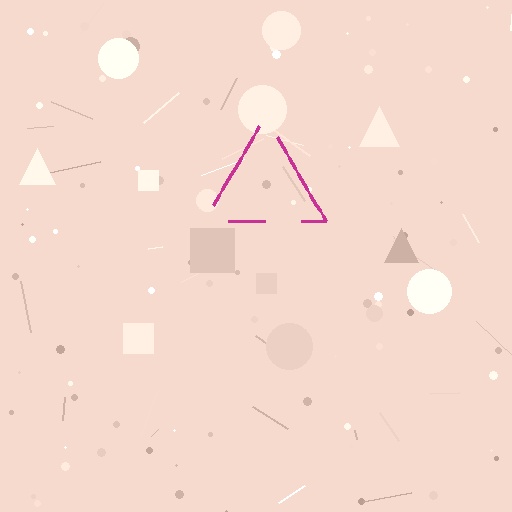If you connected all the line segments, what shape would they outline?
They would outline a triangle.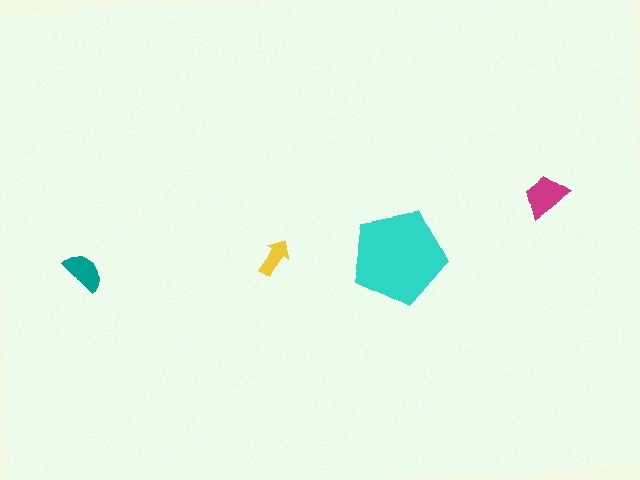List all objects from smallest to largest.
The yellow arrow, the teal semicircle, the magenta trapezoid, the cyan pentagon.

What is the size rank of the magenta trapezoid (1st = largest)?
2nd.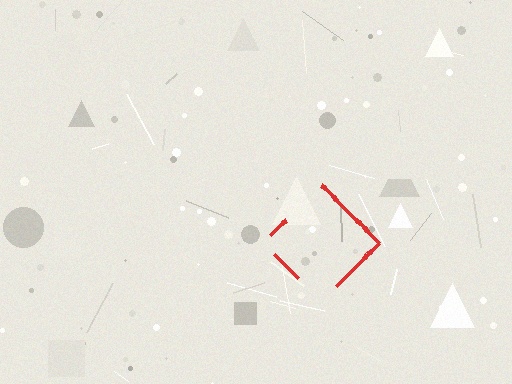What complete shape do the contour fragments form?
The contour fragments form a diamond.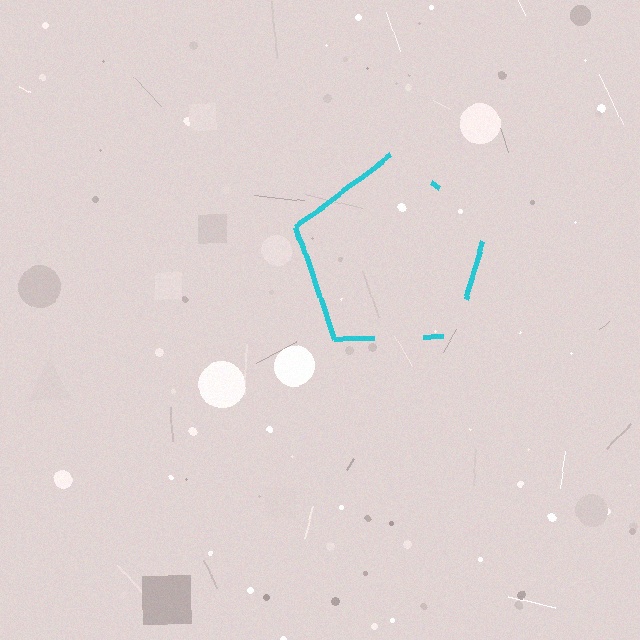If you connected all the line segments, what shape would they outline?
They would outline a pentagon.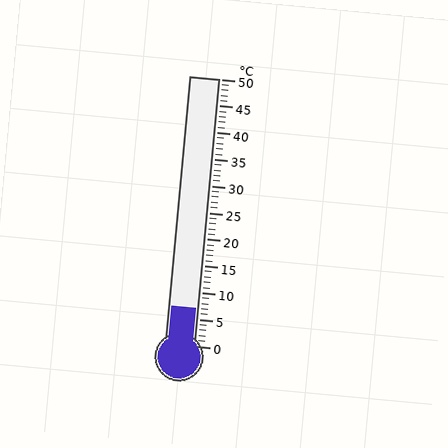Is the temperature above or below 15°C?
The temperature is below 15°C.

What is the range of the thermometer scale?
The thermometer scale ranges from 0°C to 50°C.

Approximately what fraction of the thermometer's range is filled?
The thermometer is filled to approximately 15% of its range.